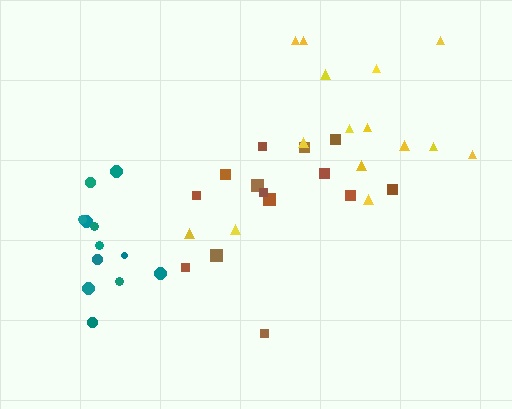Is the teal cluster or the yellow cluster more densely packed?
Teal.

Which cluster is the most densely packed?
Teal.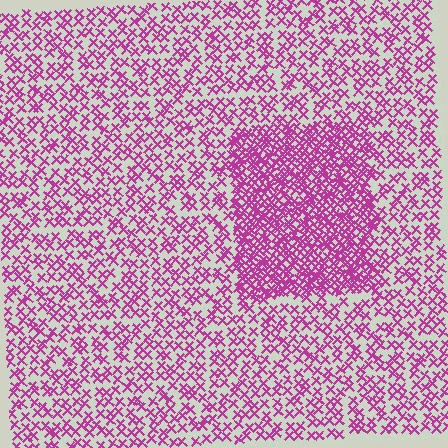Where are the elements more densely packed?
The elements are more densely packed inside the rectangle boundary.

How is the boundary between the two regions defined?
The boundary is defined by a change in element density (approximately 2.2x ratio). All elements are the same color, size, and shape.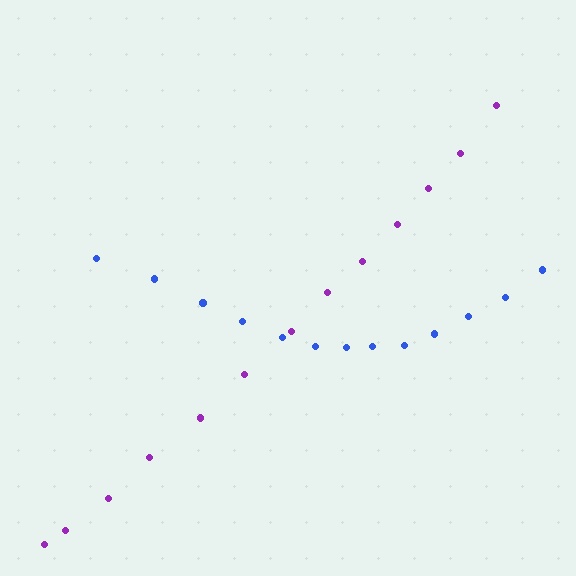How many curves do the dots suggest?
There are 2 distinct paths.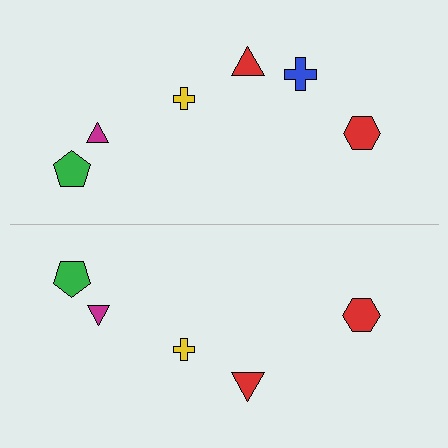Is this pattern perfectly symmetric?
No, the pattern is not perfectly symmetric. A blue cross is missing from the bottom side.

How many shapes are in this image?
There are 11 shapes in this image.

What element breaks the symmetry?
A blue cross is missing from the bottom side.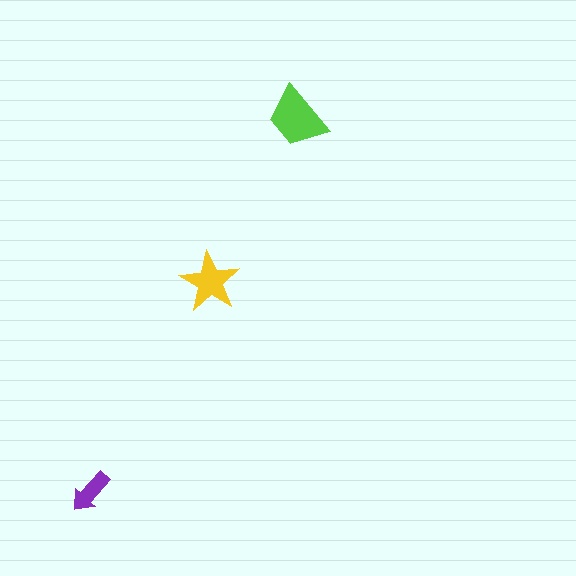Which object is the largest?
The lime trapezoid.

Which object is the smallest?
The purple arrow.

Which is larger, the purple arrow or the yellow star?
The yellow star.